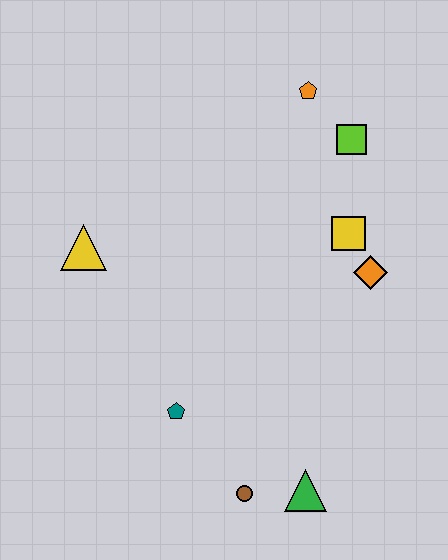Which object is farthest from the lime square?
The brown circle is farthest from the lime square.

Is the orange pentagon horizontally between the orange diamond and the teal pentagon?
Yes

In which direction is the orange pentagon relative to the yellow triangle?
The orange pentagon is to the right of the yellow triangle.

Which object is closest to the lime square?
The orange pentagon is closest to the lime square.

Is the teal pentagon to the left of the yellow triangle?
No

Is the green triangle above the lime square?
No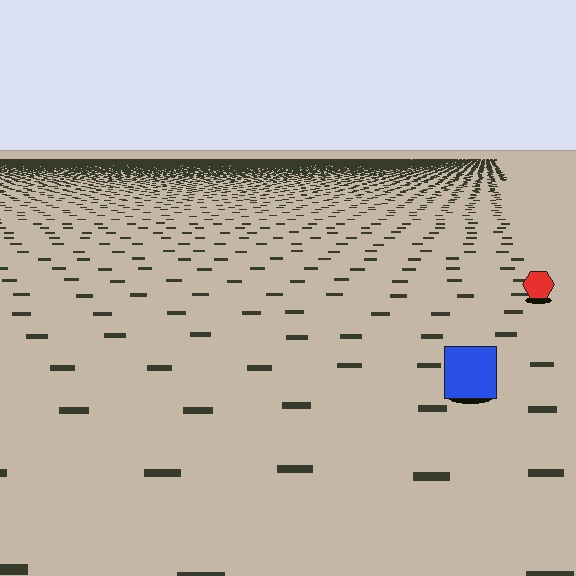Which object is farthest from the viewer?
The red hexagon is farthest from the viewer. It appears smaller and the ground texture around it is denser.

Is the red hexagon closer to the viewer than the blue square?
No. The blue square is closer — you can tell from the texture gradient: the ground texture is coarser near it.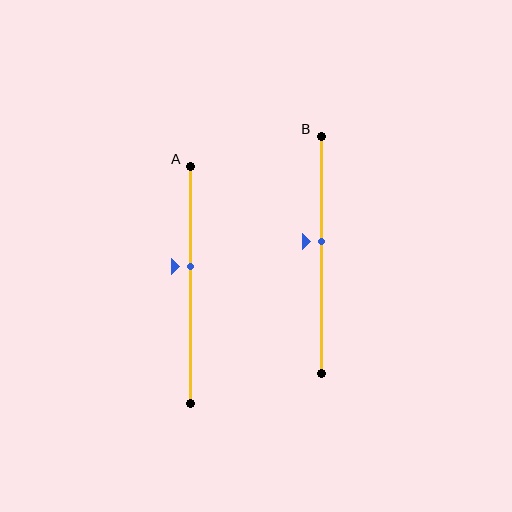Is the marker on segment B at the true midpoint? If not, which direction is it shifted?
No, the marker on segment B is shifted upward by about 6% of the segment length.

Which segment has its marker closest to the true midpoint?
Segment B has its marker closest to the true midpoint.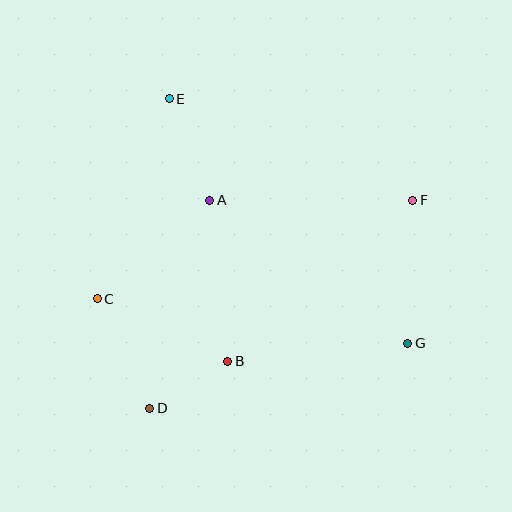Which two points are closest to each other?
Points B and D are closest to each other.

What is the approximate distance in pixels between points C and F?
The distance between C and F is approximately 331 pixels.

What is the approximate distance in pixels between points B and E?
The distance between B and E is approximately 269 pixels.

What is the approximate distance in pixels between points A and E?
The distance between A and E is approximately 109 pixels.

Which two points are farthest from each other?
Points E and G are farthest from each other.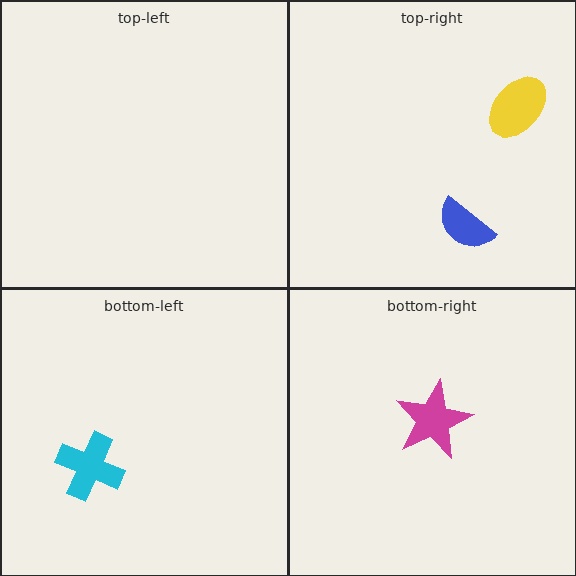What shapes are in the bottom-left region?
The cyan cross.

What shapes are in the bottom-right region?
The magenta star.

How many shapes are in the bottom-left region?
1.